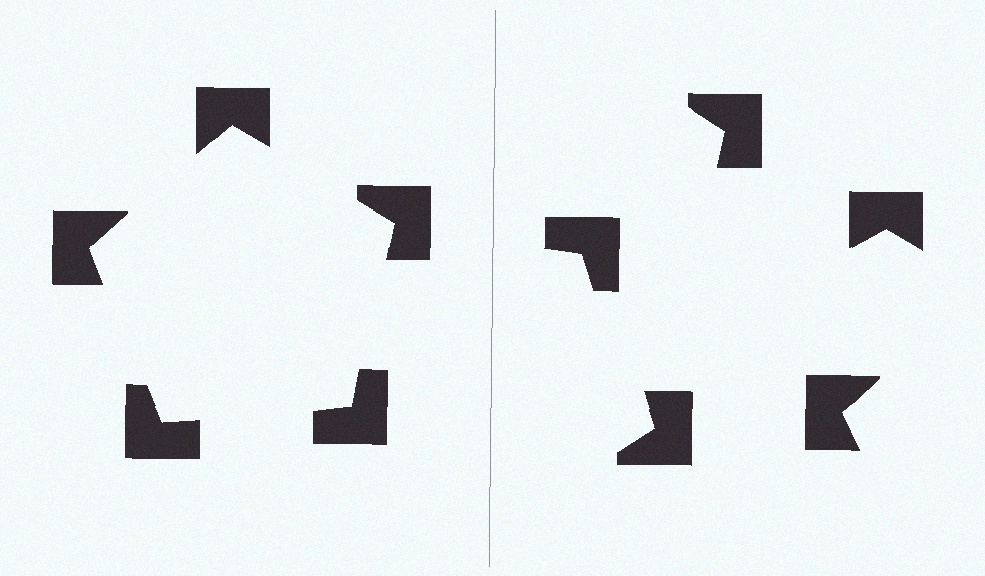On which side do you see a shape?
An illusory pentagon appears on the left side. On the right side the wedge cuts are rotated, so no coherent shape forms.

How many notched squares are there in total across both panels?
10 — 5 on each side.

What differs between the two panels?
The notched squares are positioned identically on both sides; only the wedge orientations differ. On the left they align to a pentagon; on the right they are misaligned.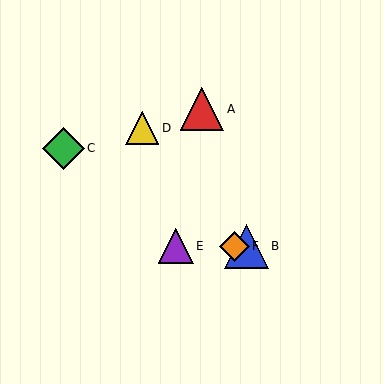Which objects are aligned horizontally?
Objects B, E, F are aligned horizontally.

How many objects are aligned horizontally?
3 objects (B, E, F) are aligned horizontally.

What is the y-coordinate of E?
Object E is at y≈246.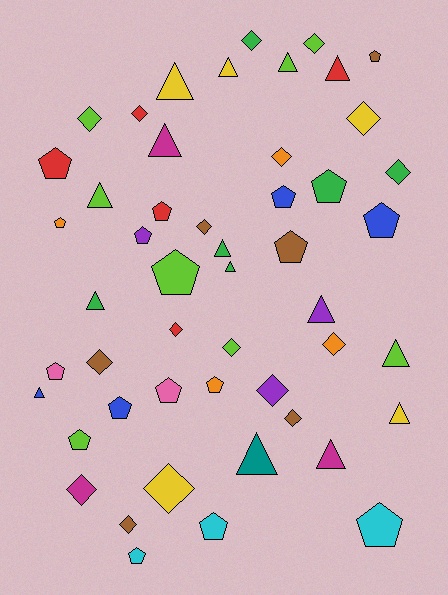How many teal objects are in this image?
There is 1 teal object.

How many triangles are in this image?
There are 15 triangles.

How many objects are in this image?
There are 50 objects.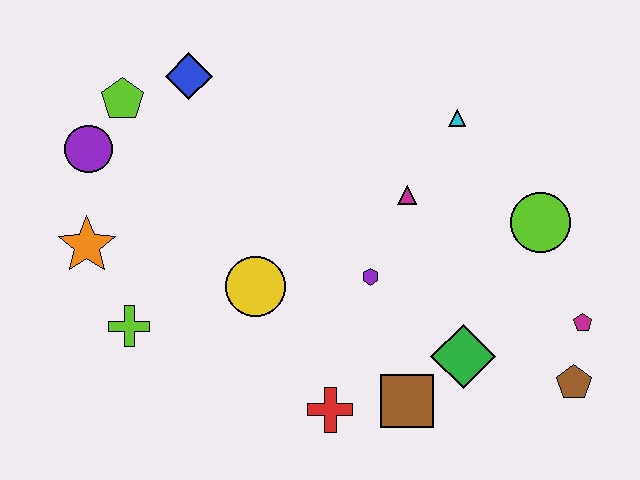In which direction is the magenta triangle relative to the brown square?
The magenta triangle is above the brown square.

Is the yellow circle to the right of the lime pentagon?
Yes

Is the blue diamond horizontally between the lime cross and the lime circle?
Yes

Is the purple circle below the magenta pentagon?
No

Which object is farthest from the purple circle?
The brown pentagon is farthest from the purple circle.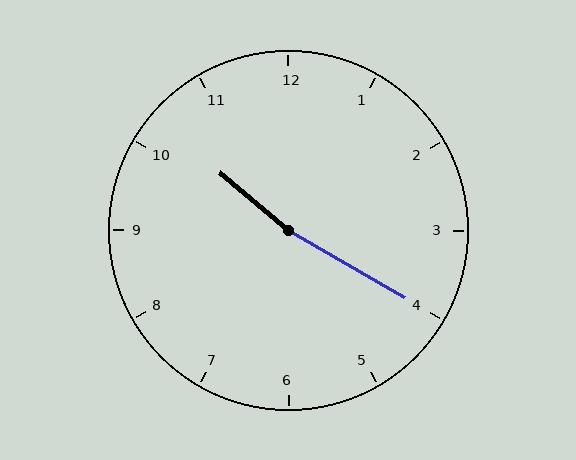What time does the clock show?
10:20.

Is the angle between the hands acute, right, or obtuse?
It is obtuse.